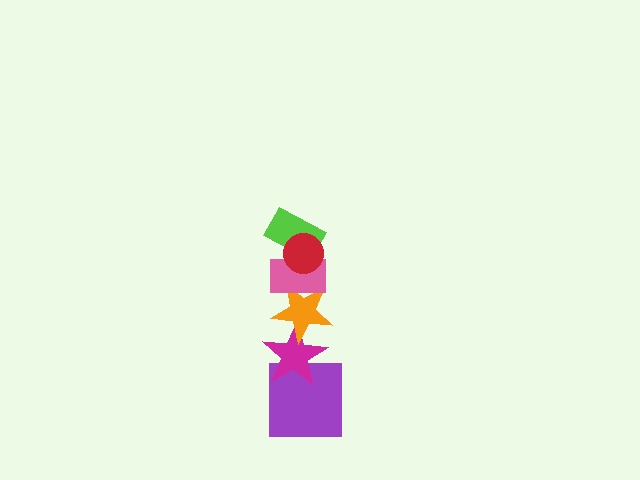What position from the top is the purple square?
The purple square is 6th from the top.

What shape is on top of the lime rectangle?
The red circle is on top of the lime rectangle.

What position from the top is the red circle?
The red circle is 1st from the top.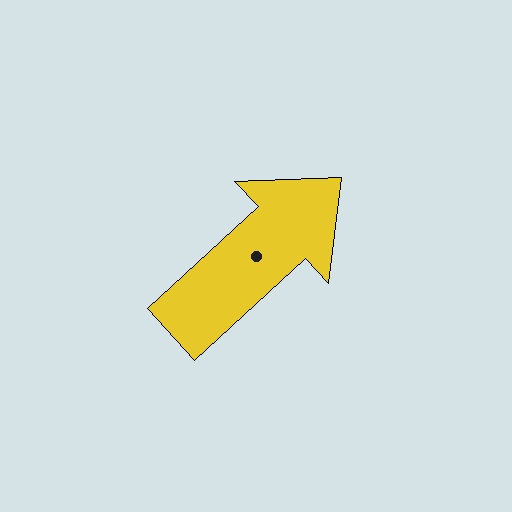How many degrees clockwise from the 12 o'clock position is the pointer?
Approximately 47 degrees.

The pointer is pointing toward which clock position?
Roughly 2 o'clock.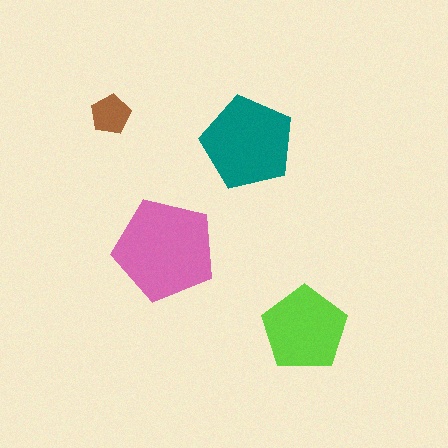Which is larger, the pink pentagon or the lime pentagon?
The pink one.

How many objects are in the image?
There are 4 objects in the image.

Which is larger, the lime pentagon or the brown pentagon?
The lime one.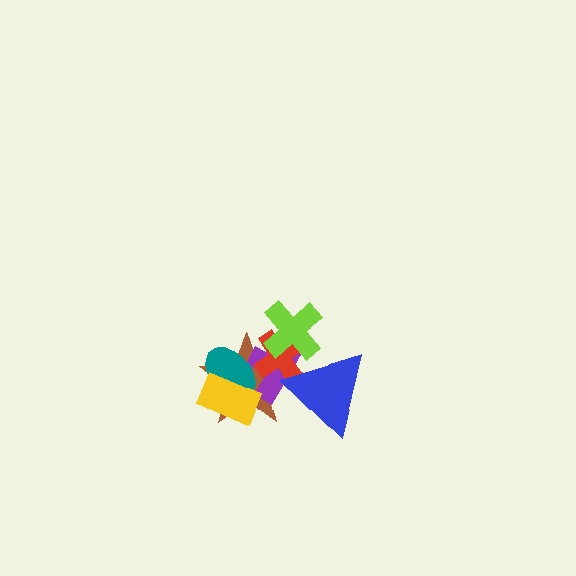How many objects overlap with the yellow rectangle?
2 objects overlap with the yellow rectangle.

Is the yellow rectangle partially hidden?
No, no other shape covers it.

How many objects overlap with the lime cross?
4 objects overlap with the lime cross.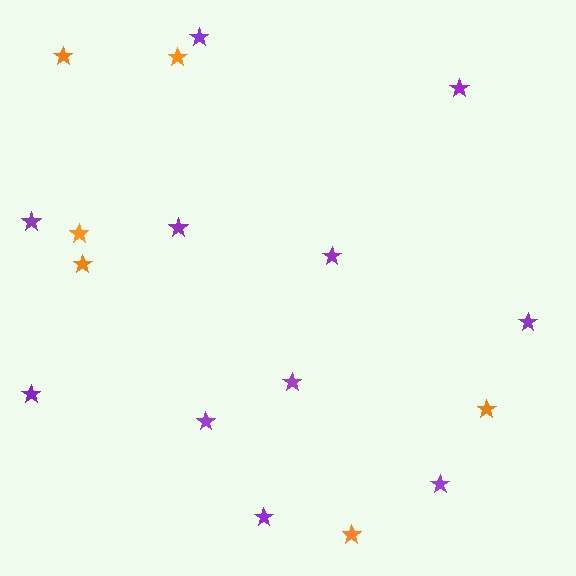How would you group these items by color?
There are 2 groups: one group of purple stars (11) and one group of orange stars (6).